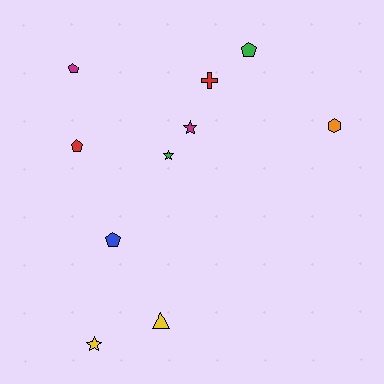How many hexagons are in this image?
There is 1 hexagon.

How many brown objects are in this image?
There are no brown objects.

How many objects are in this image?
There are 10 objects.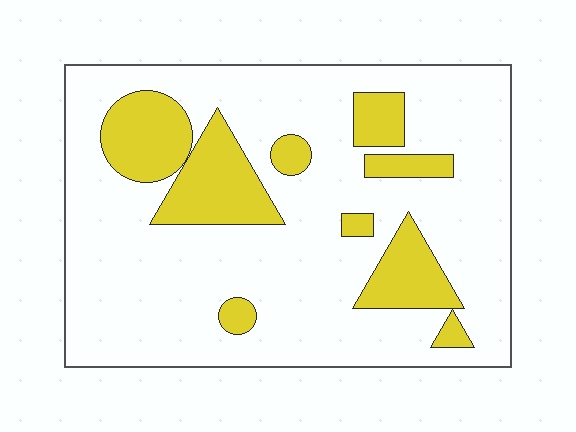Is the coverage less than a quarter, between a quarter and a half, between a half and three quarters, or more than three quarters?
Less than a quarter.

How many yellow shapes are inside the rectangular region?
9.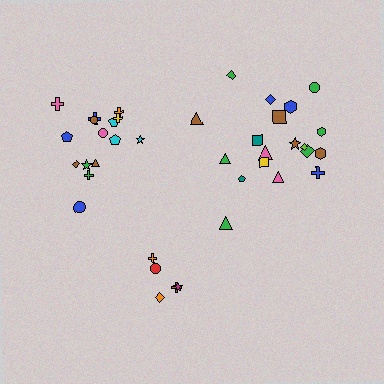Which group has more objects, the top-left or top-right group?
The top-right group.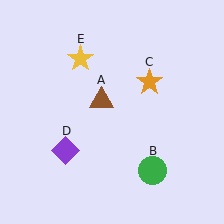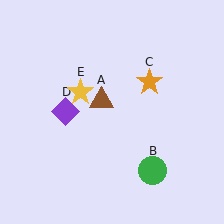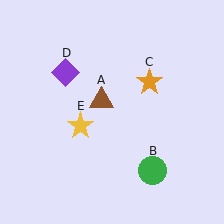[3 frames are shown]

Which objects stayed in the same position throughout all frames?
Brown triangle (object A) and green circle (object B) and orange star (object C) remained stationary.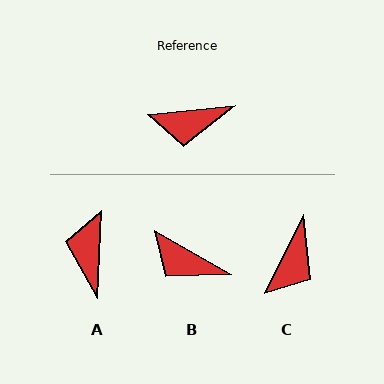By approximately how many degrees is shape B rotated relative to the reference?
Approximately 36 degrees clockwise.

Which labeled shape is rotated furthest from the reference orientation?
A, about 99 degrees away.